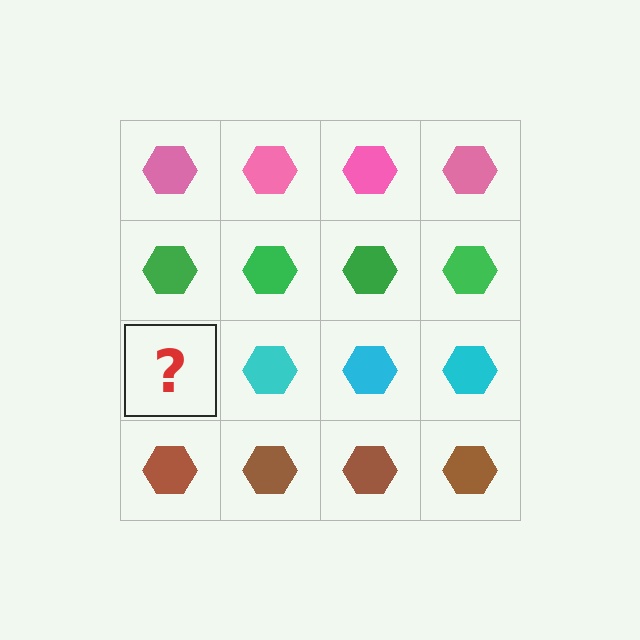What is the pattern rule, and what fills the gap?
The rule is that each row has a consistent color. The gap should be filled with a cyan hexagon.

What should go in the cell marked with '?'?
The missing cell should contain a cyan hexagon.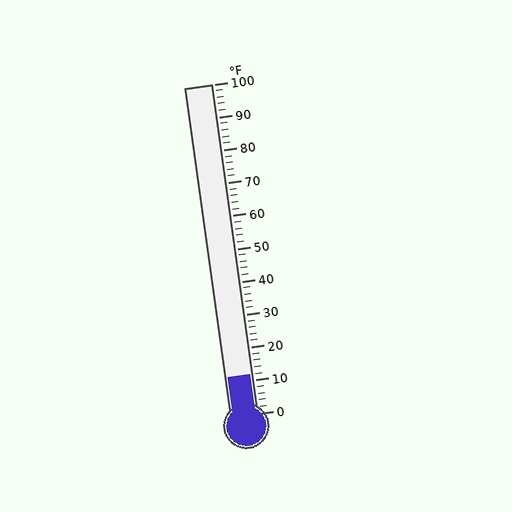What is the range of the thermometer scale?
The thermometer scale ranges from 0°F to 100°F.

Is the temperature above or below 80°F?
The temperature is below 80°F.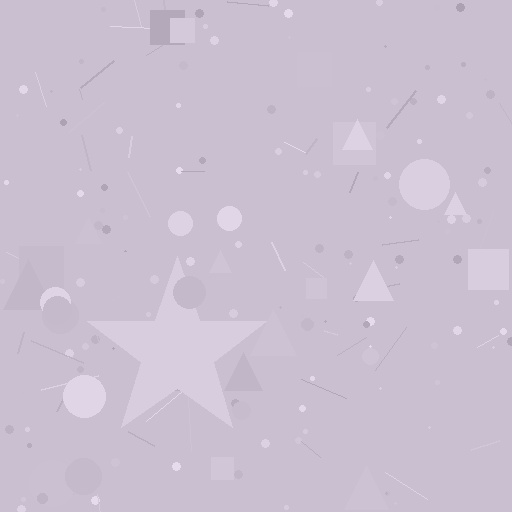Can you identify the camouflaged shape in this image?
The camouflaged shape is a star.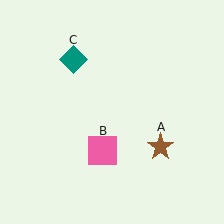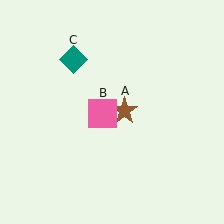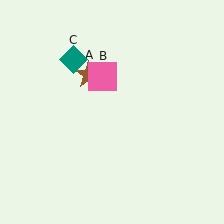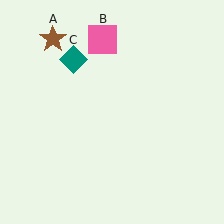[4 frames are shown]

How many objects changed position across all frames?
2 objects changed position: brown star (object A), pink square (object B).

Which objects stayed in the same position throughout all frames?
Teal diamond (object C) remained stationary.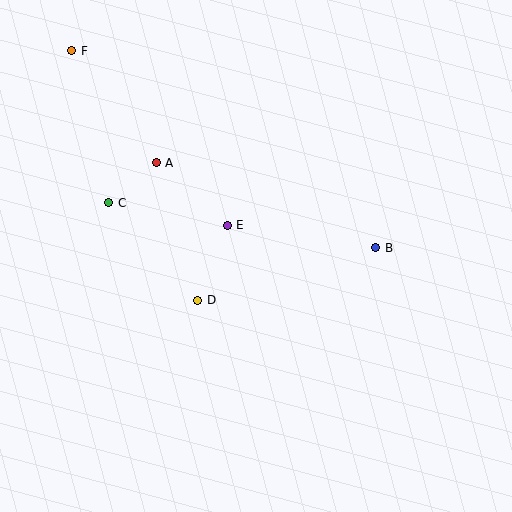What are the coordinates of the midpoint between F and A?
The midpoint between F and A is at (114, 107).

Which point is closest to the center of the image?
Point E at (227, 225) is closest to the center.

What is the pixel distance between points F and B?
The distance between F and B is 363 pixels.